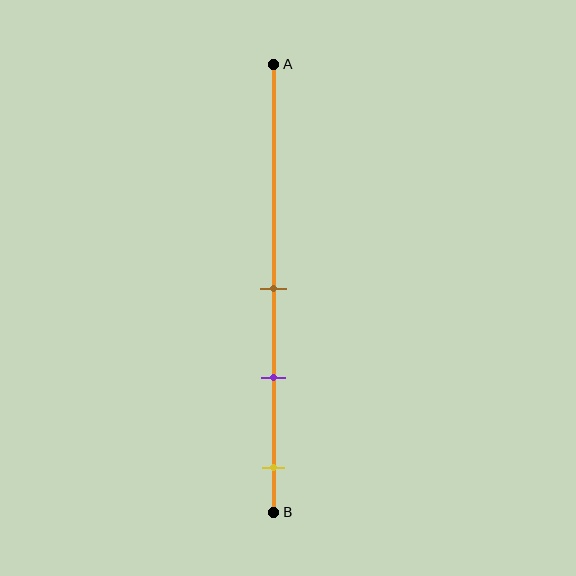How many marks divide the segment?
There are 3 marks dividing the segment.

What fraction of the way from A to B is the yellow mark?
The yellow mark is approximately 90% (0.9) of the way from A to B.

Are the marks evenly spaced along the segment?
Yes, the marks are approximately evenly spaced.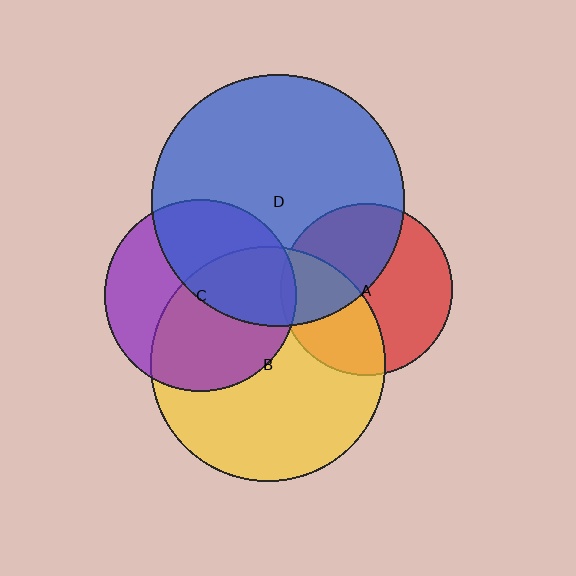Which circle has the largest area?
Circle D (blue).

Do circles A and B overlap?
Yes.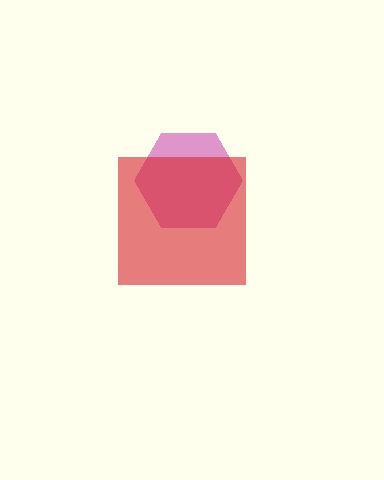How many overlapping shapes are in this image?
There are 2 overlapping shapes in the image.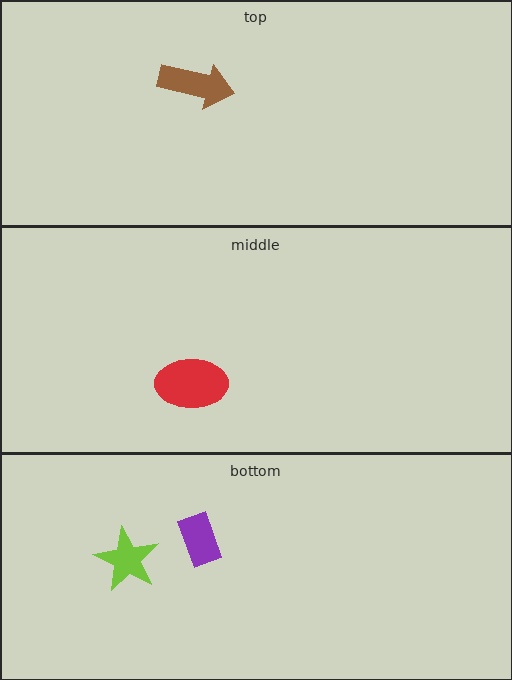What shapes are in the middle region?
The red ellipse.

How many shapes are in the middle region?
1.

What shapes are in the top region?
The brown arrow.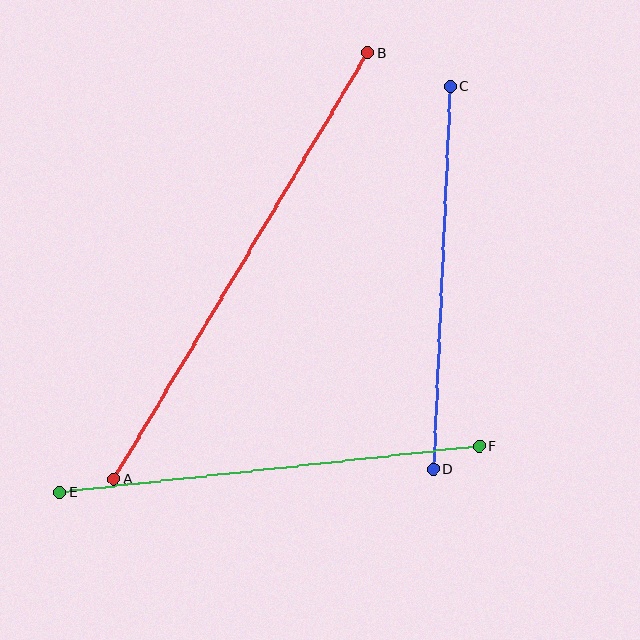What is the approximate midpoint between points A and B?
The midpoint is at approximately (241, 266) pixels.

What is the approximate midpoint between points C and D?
The midpoint is at approximately (442, 278) pixels.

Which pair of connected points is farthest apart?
Points A and B are farthest apart.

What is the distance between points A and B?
The distance is approximately 496 pixels.